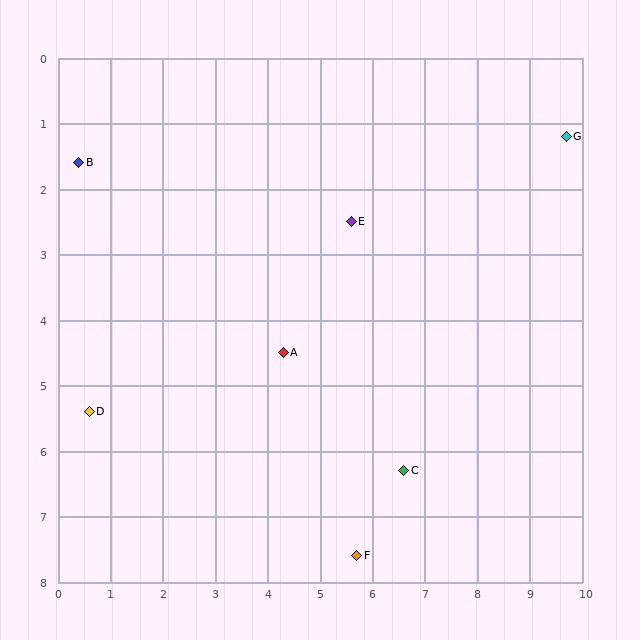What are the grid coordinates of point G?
Point G is at approximately (9.7, 1.2).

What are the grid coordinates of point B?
Point B is at approximately (0.4, 1.6).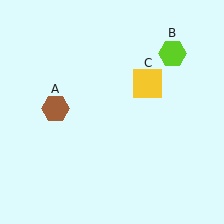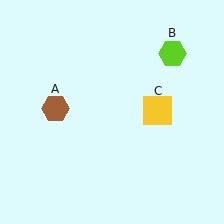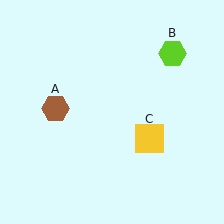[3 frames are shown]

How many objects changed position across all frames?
1 object changed position: yellow square (object C).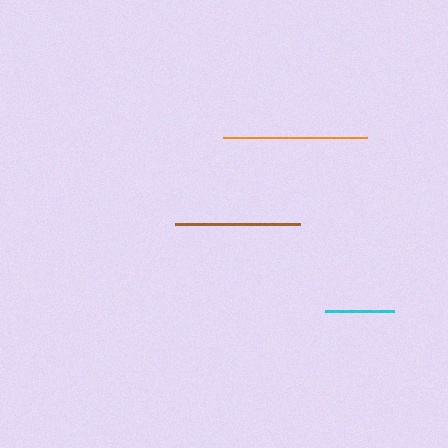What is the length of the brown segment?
The brown segment is approximately 125 pixels long.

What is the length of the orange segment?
The orange segment is approximately 144 pixels long.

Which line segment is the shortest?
The cyan line is the shortest at approximately 69 pixels.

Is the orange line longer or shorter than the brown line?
The orange line is longer than the brown line.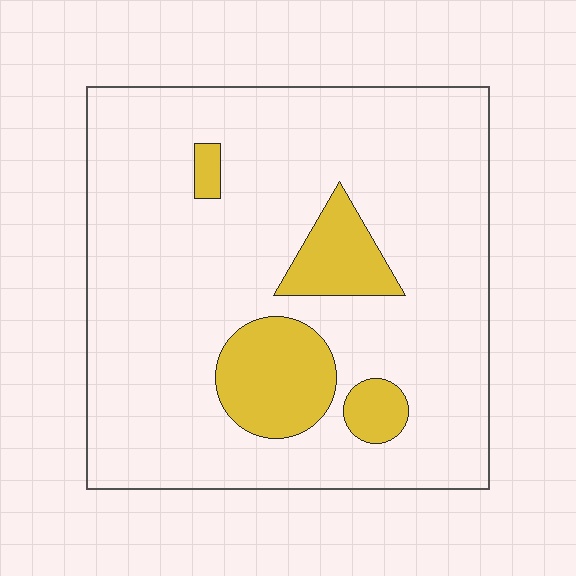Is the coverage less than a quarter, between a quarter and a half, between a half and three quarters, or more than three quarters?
Less than a quarter.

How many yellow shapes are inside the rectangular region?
4.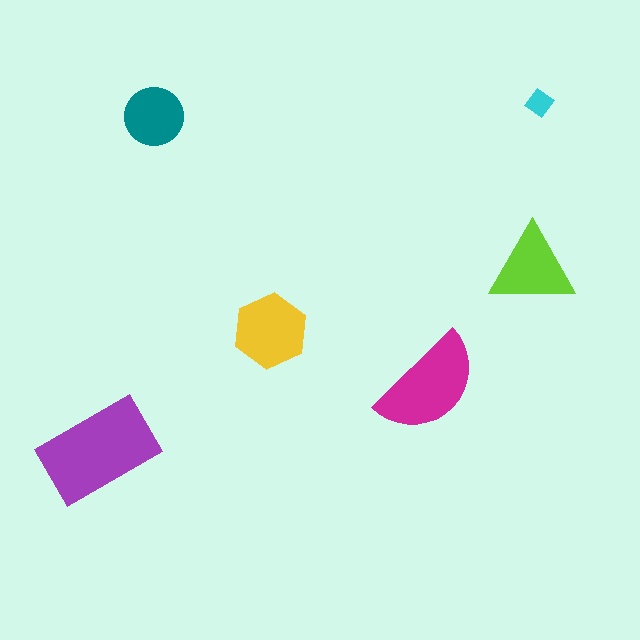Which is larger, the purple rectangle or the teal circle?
The purple rectangle.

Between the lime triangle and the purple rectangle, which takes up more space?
The purple rectangle.